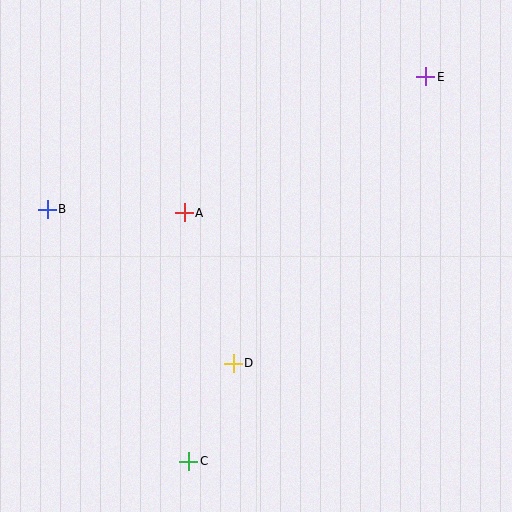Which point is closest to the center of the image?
Point A at (184, 213) is closest to the center.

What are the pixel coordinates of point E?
Point E is at (426, 77).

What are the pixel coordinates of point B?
Point B is at (47, 209).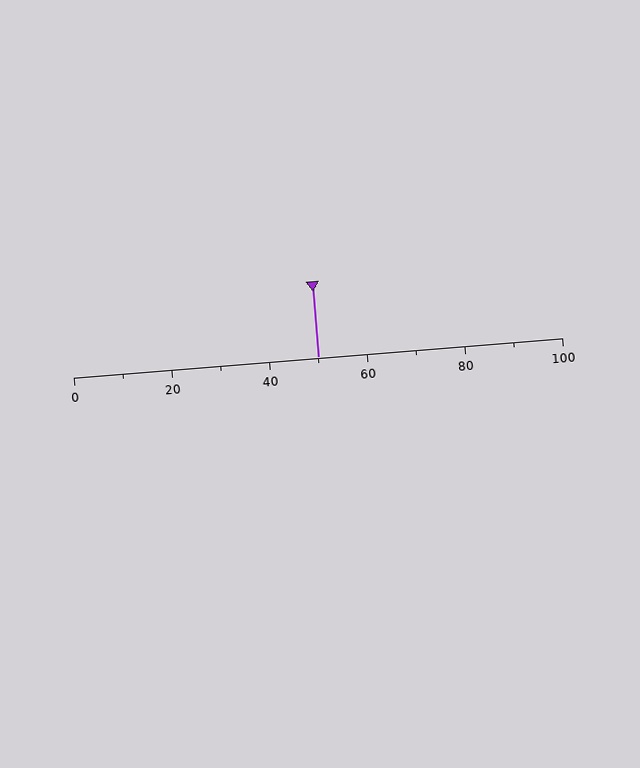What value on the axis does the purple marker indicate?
The marker indicates approximately 50.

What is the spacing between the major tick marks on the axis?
The major ticks are spaced 20 apart.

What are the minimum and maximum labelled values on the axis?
The axis runs from 0 to 100.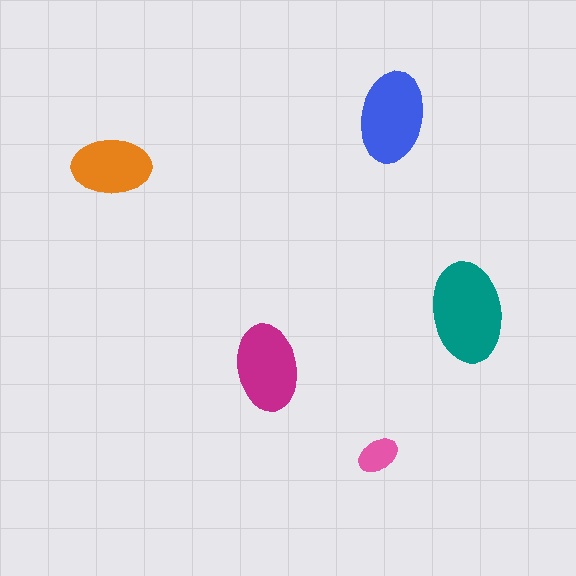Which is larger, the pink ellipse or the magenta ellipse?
The magenta one.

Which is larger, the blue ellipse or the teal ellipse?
The teal one.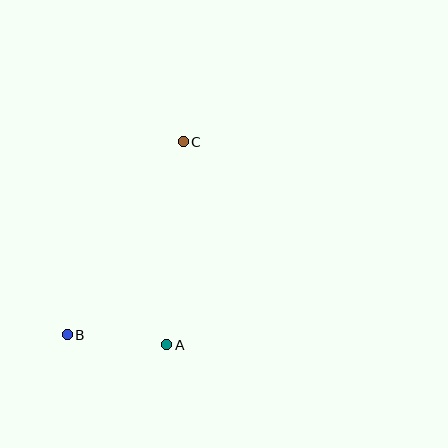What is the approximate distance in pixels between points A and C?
The distance between A and C is approximately 204 pixels.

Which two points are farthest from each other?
Points B and C are farthest from each other.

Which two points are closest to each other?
Points A and B are closest to each other.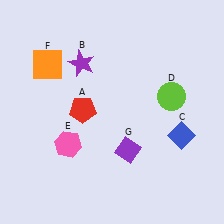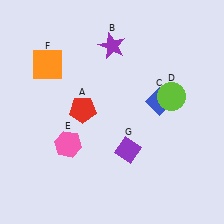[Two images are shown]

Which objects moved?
The objects that moved are: the purple star (B), the blue diamond (C).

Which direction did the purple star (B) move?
The purple star (B) moved right.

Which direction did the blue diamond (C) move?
The blue diamond (C) moved up.